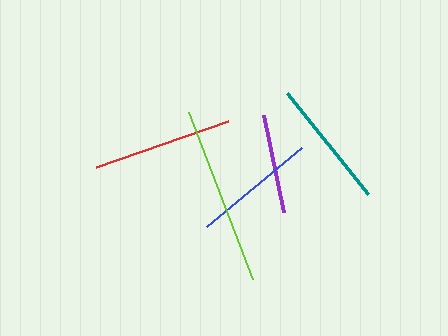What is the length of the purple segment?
The purple segment is approximately 99 pixels long.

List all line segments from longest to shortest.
From longest to shortest: lime, red, teal, blue, purple.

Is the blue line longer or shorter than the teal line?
The teal line is longer than the blue line.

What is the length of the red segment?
The red segment is approximately 140 pixels long.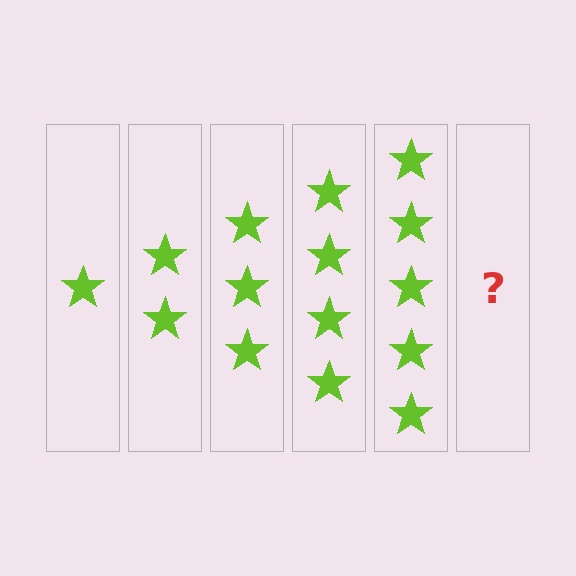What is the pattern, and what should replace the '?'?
The pattern is that each step adds one more star. The '?' should be 6 stars.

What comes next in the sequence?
The next element should be 6 stars.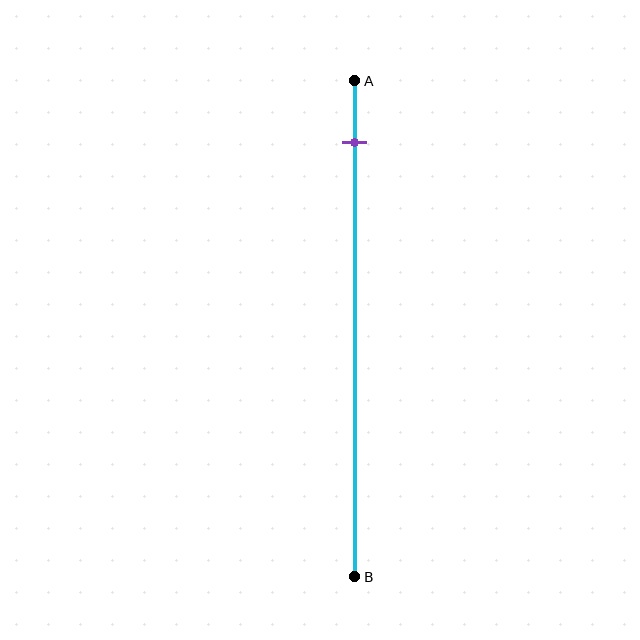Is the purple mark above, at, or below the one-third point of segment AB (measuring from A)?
The purple mark is above the one-third point of segment AB.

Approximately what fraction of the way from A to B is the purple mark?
The purple mark is approximately 10% of the way from A to B.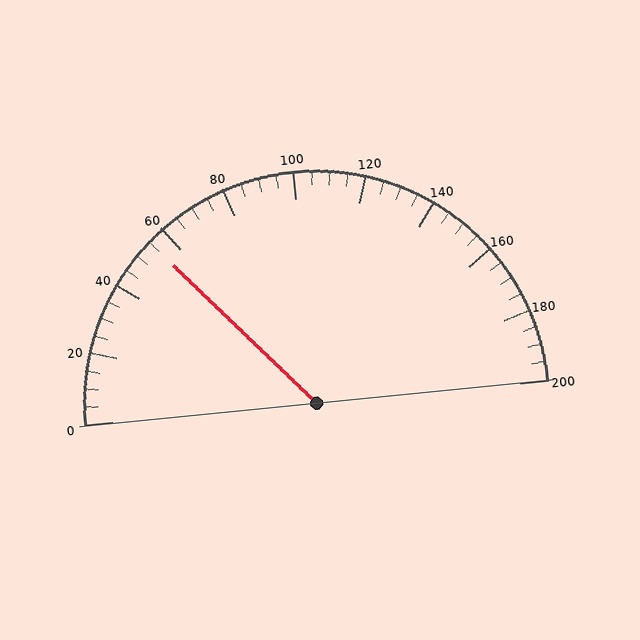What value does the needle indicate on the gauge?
The needle indicates approximately 55.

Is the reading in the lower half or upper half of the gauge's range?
The reading is in the lower half of the range (0 to 200).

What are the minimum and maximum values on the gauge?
The gauge ranges from 0 to 200.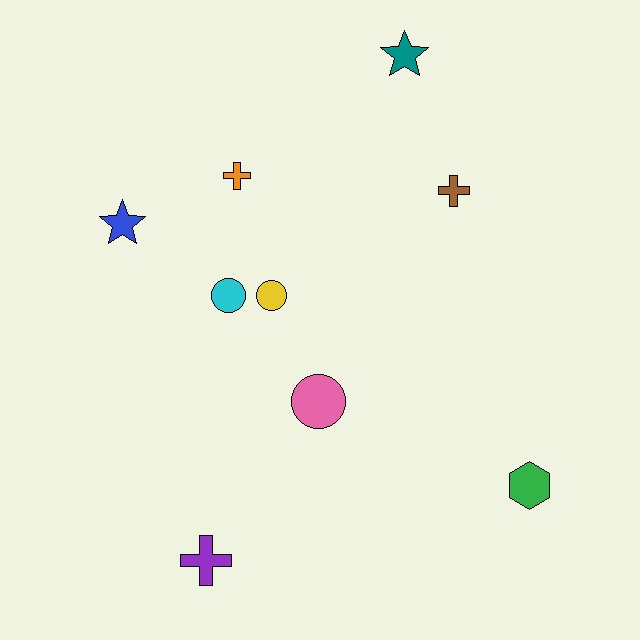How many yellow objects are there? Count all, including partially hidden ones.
There is 1 yellow object.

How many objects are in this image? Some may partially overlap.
There are 9 objects.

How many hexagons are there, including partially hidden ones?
There is 1 hexagon.